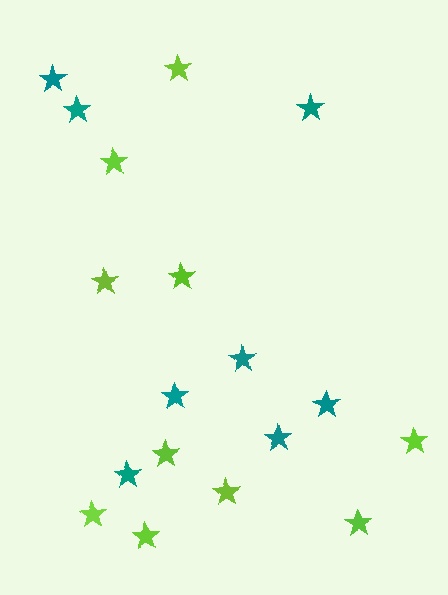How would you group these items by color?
There are 2 groups: one group of teal stars (8) and one group of lime stars (10).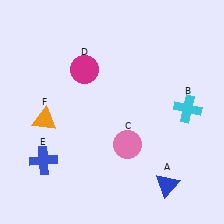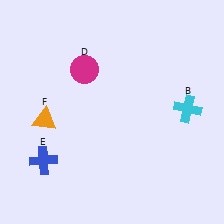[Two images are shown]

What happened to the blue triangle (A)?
The blue triangle (A) was removed in Image 2. It was in the bottom-right area of Image 1.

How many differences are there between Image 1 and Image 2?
There are 2 differences between the two images.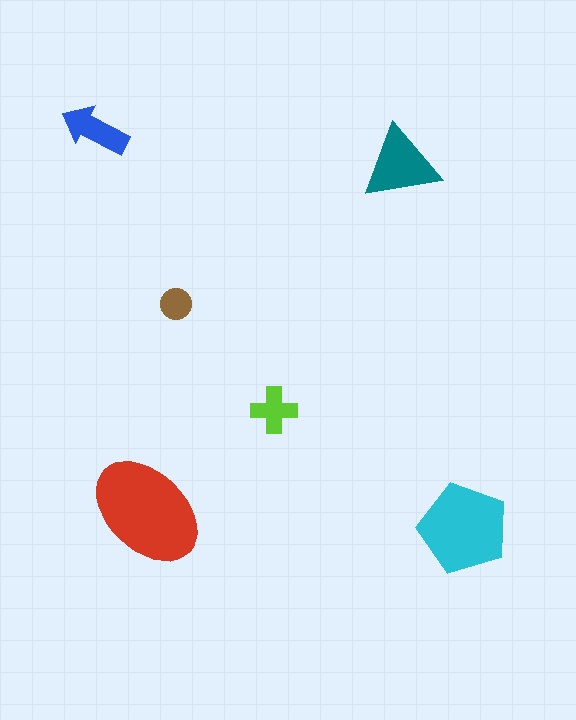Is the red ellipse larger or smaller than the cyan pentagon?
Larger.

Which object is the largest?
The red ellipse.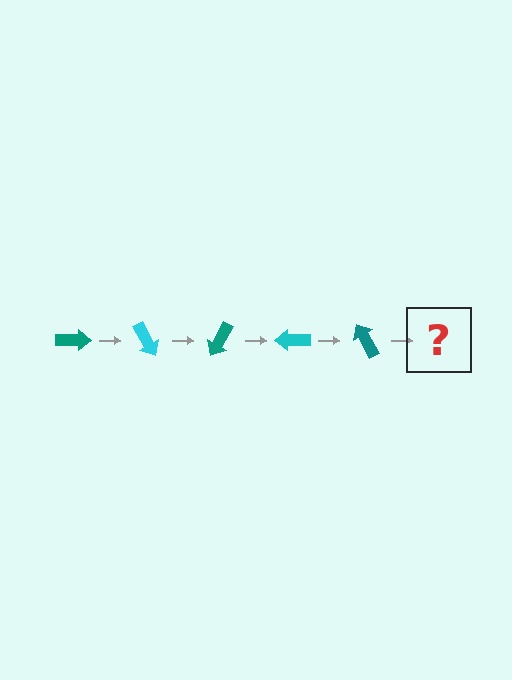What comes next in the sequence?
The next element should be a cyan arrow, rotated 300 degrees from the start.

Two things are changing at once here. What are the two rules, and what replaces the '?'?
The two rules are that it rotates 60 degrees each step and the color cycles through teal and cyan. The '?' should be a cyan arrow, rotated 300 degrees from the start.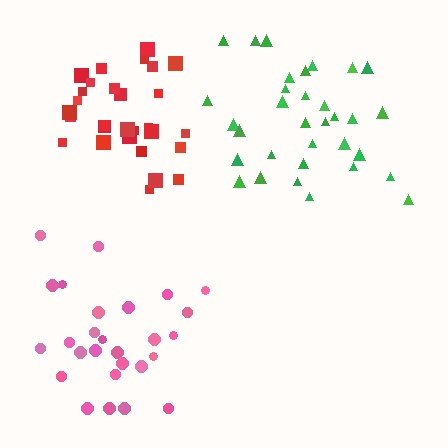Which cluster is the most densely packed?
Red.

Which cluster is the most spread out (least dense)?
Pink.